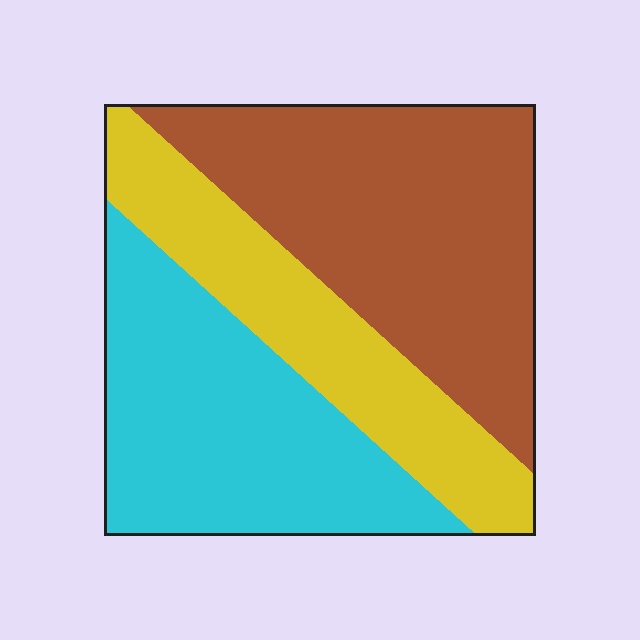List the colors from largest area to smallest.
From largest to smallest: brown, cyan, yellow.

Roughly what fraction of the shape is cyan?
Cyan covers 34% of the shape.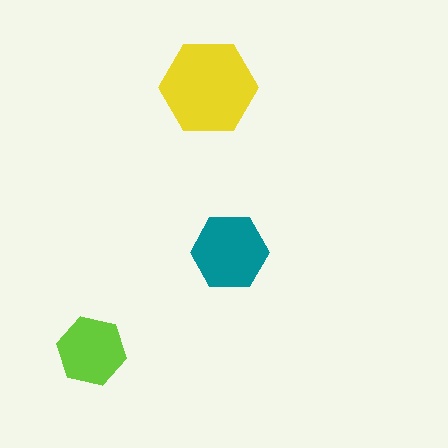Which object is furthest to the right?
The teal hexagon is rightmost.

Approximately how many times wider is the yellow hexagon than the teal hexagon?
About 1.5 times wider.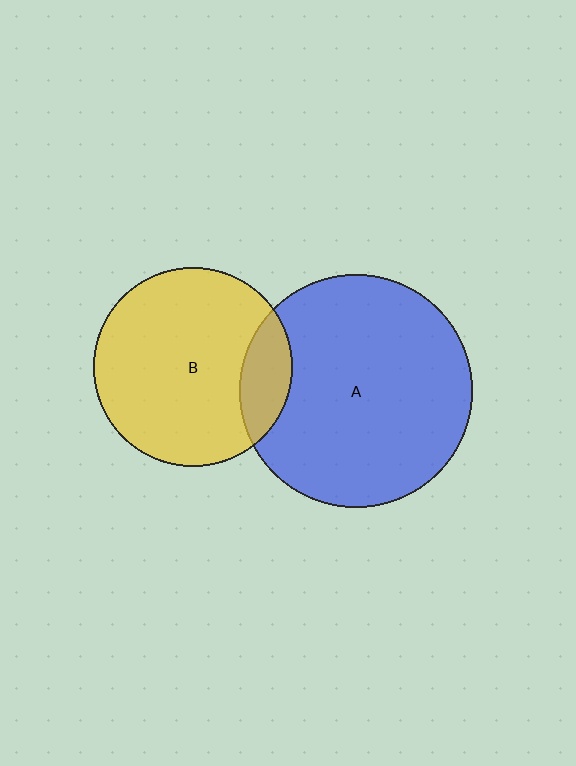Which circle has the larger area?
Circle A (blue).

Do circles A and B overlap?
Yes.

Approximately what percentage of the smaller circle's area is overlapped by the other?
Approximately 15%.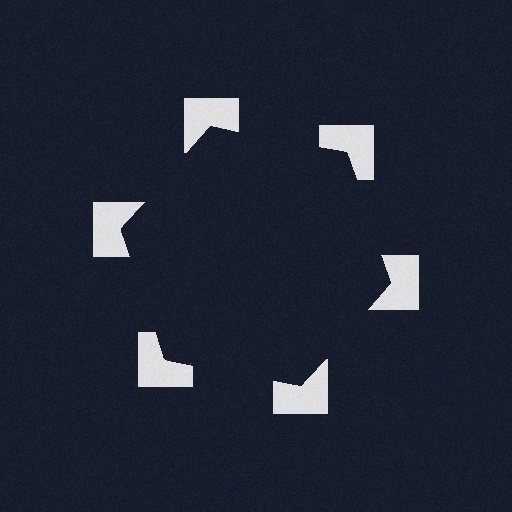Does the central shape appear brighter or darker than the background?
It typically appears slightly darker than the background, even though no actual brightness change is drawn.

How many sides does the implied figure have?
6 sides.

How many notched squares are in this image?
There are 6 — one at each vertex of the illusory hexagon.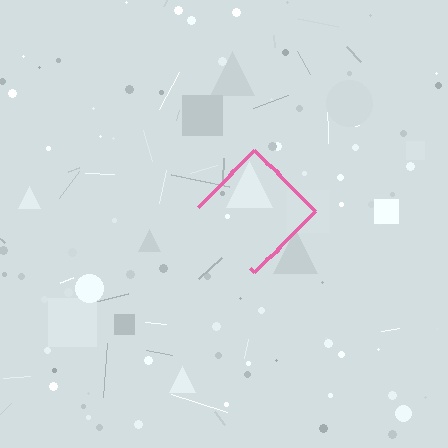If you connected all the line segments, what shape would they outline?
They would outline a diamond.